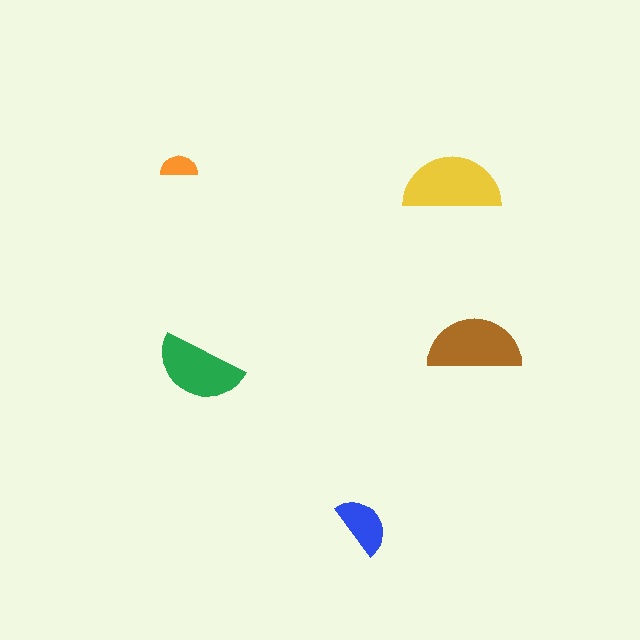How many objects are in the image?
There are 5 objects in the image.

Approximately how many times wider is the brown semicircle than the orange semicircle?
About 2.5 times wider.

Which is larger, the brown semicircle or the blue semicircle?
The brown one.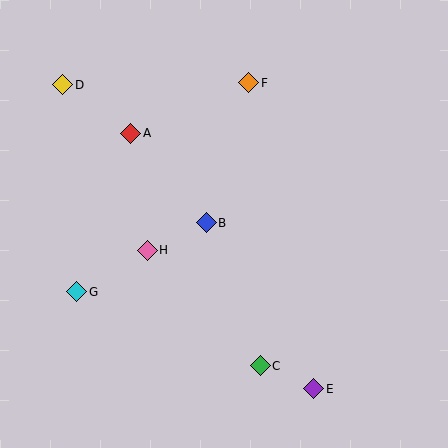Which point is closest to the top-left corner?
Point D is closest to the top-left corner.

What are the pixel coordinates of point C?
Point C is at (260, 366).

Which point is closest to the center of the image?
Point B at (206, 223) is closest to the center.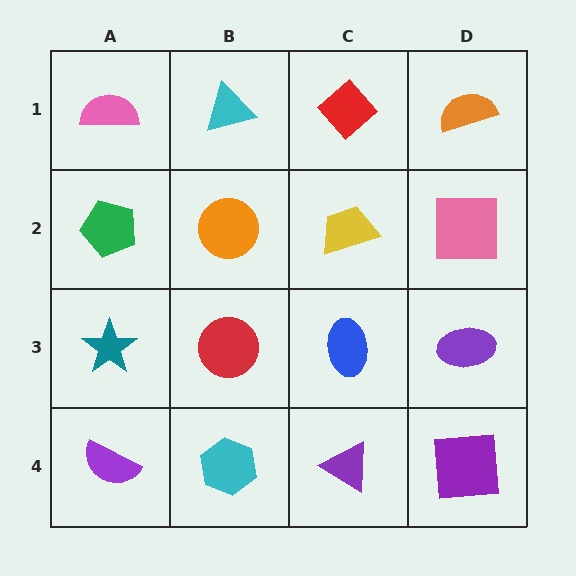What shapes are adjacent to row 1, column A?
A green pentagon (row 2, column A), a cyan triangle (row 1, column B).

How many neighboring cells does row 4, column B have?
3.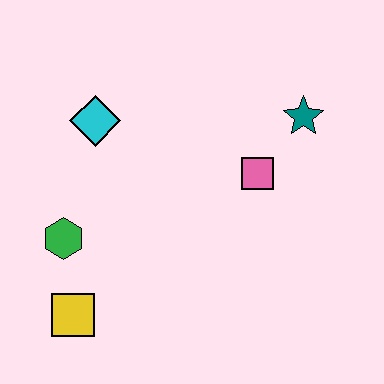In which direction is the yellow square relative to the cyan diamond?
The yellow square is below the cyan diamond.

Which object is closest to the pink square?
The teal star is closest to the pink square.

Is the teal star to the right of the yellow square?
Yes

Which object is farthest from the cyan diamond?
The teal star is farthest from the cyan diamond.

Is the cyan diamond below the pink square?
No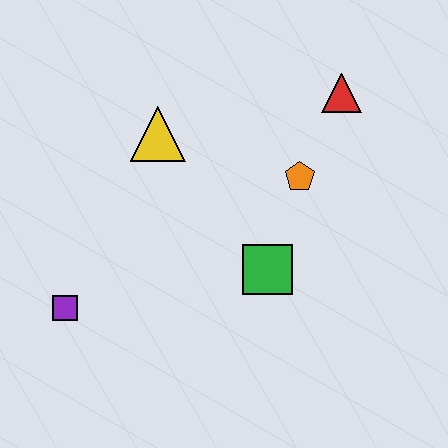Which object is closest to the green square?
The orange pentagon is closest to the green square.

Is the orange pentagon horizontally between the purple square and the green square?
No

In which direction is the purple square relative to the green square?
The purple square is to the left of the green square.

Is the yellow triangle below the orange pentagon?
No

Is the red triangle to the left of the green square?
No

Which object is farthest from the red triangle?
The purple square is farthest from the red triangle.